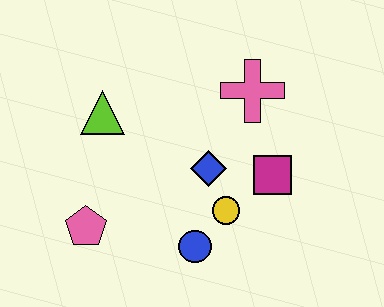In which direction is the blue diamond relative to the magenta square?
The blue diamond is to the left of the magenta square.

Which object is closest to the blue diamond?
The yellow circle is closest to the blue diamond.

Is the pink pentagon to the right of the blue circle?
No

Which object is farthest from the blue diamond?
The pink pentagon is farthest from the blue diamond.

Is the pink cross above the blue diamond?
Yes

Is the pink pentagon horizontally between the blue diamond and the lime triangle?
No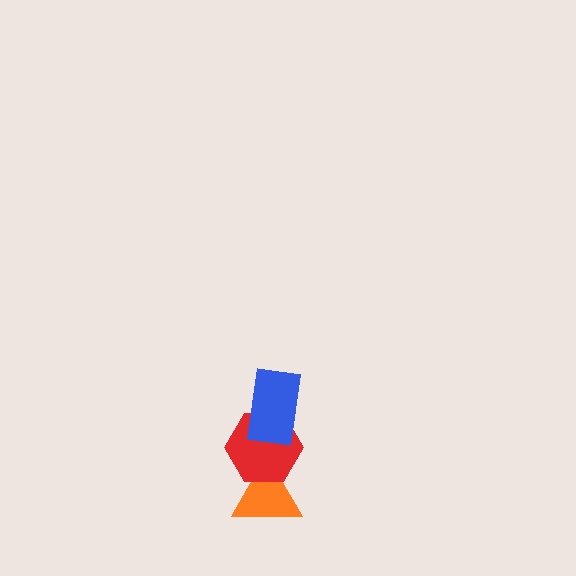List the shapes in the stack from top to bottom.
From top to bottom: the blue rectangle, the red hexagon, the orange triangle.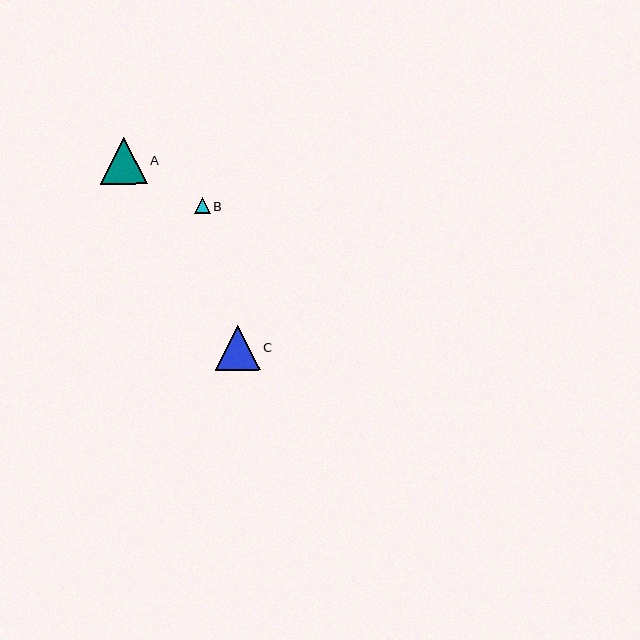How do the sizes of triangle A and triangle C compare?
Triangle A and triangle C are approximately the same size.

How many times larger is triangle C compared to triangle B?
Triangle C is approximately 2.8 times the size of triangle B.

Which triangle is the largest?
Triangle A is the largest with a size of approximately 47 pixels.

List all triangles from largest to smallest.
From largest to smallest: A, C, B.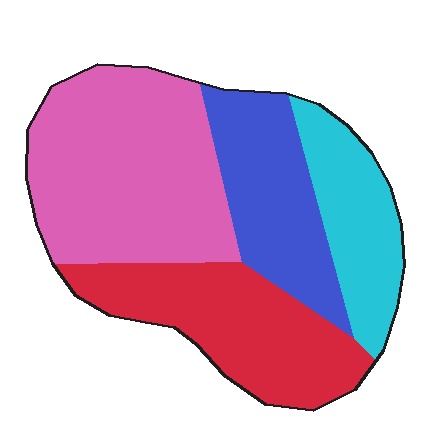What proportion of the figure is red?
Red takes up between a quarter and a half of the figure.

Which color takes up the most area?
Pink, at roughly 40%.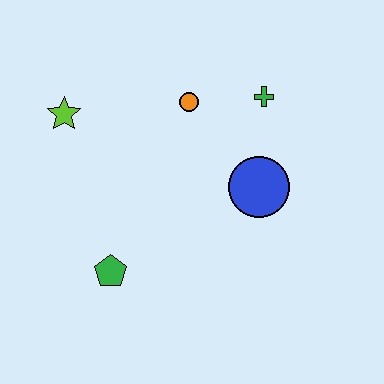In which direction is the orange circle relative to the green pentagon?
The orange circle is above the green pentagon.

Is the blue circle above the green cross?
No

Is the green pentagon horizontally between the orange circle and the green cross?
No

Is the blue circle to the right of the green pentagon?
Yes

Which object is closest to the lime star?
The orange circle is closest to the lime star.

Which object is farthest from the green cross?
The green pentagon is farthest from the green cross.